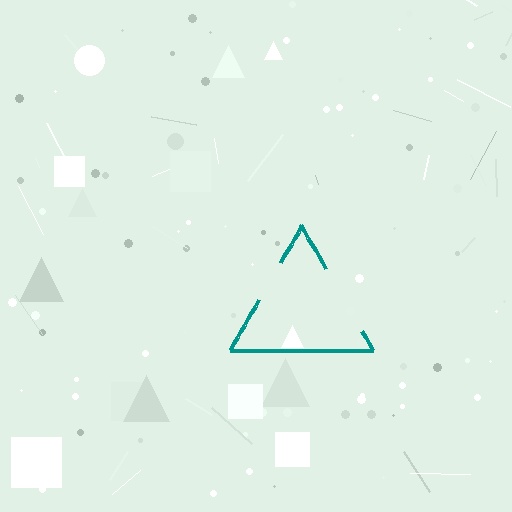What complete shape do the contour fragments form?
The contour fragments form a triangle.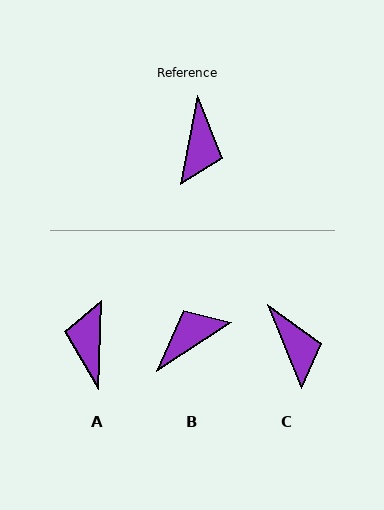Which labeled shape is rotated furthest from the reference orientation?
A, about 171 degrees away.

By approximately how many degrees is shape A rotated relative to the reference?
Approximately 171 degrees clockwise.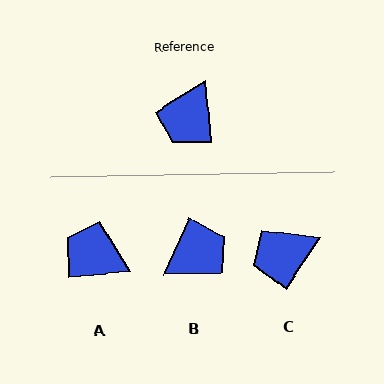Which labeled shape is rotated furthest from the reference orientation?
B, about 150 degrees away.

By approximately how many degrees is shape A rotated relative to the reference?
Approximately 90 degrees clockwise.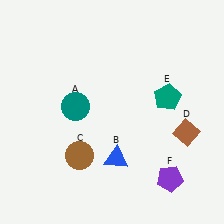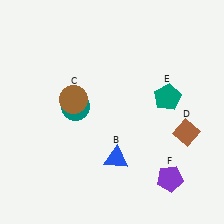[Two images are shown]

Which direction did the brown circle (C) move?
The brown circle (C) moved up.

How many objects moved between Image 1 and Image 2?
1 object moved between the two images.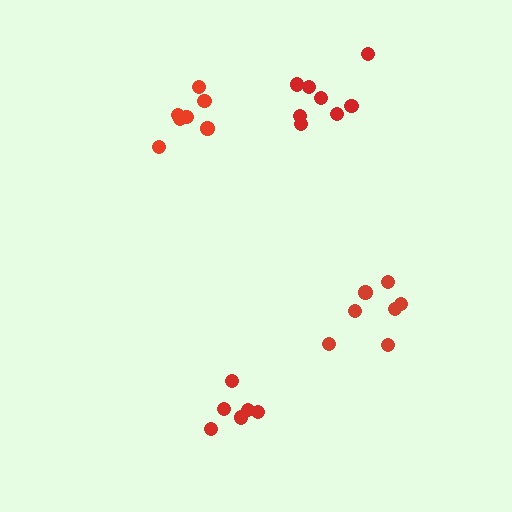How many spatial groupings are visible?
There are 4 spatial groupings.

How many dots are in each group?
Group 1: 7 dots, Group 2: 6 dots, Group 3: 7 dots, Group 4: 8 dots (28 total).